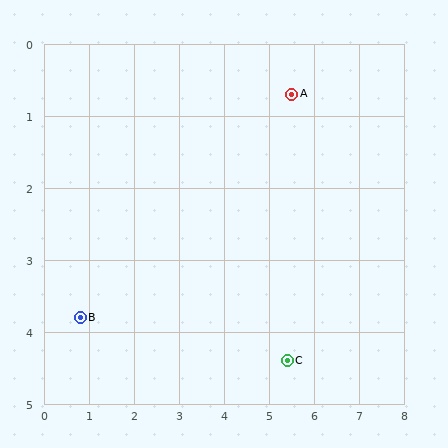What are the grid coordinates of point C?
Point C is at approximately (5.4, 4.4).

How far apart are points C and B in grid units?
Points C and B are about 4.6 grid units apart.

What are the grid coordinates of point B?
Point B is at approximately (0.8, 3.8).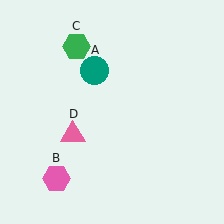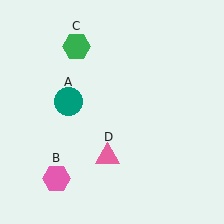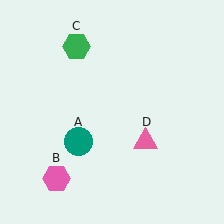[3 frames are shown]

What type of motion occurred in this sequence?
The teal circle (object A), pink triangle (object D) rotated counterclockwise around the center of the scene.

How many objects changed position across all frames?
2 objects changed position: teal circle (object A), pink triangle (object D).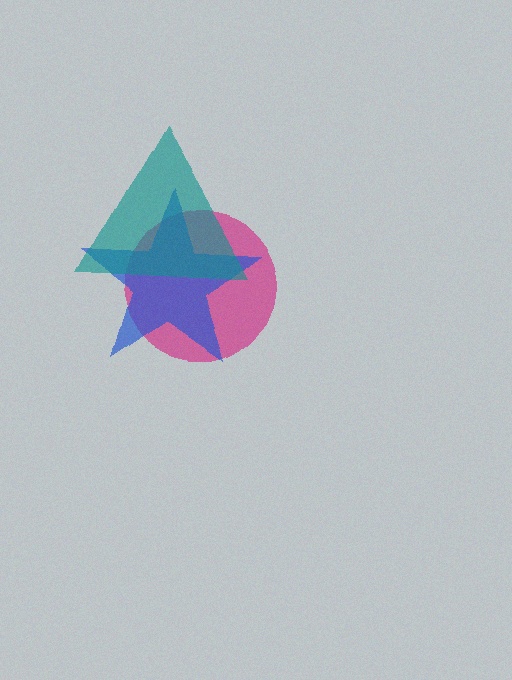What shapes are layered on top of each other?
The layered shapes are: a magenta circle, a blue star, a teal triangle.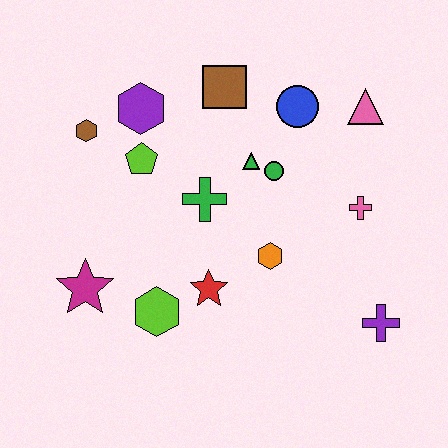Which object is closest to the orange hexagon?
The red star is closest to the orange hexagon.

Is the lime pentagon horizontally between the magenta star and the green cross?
Yes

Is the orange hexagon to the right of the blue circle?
No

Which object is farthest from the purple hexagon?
The purple cross is farthest from the purple hexagon.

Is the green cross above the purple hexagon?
No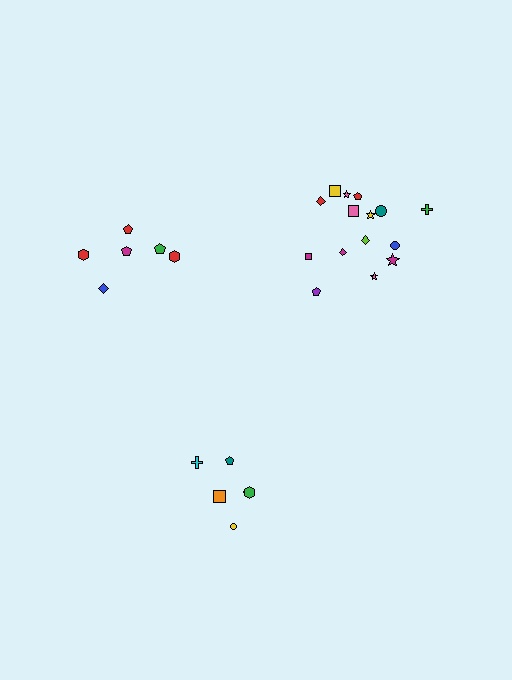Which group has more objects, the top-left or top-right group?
The top-right group.